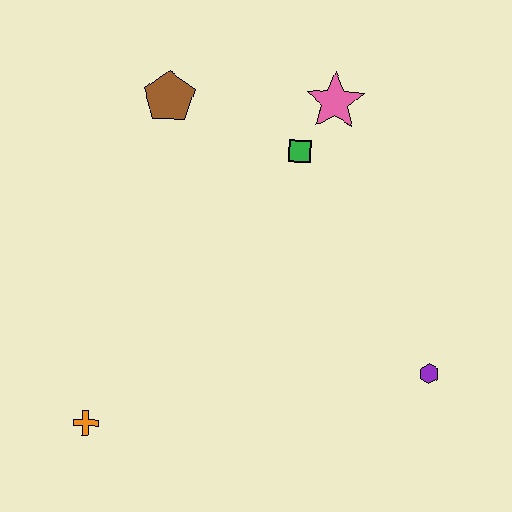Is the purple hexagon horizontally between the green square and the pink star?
No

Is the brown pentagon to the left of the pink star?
Yes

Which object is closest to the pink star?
The green square is closest to the pink star.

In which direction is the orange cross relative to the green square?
The orange cross is below the green square.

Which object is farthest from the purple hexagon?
The brown pentagon is farthest from the purple hexagon.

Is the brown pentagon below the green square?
No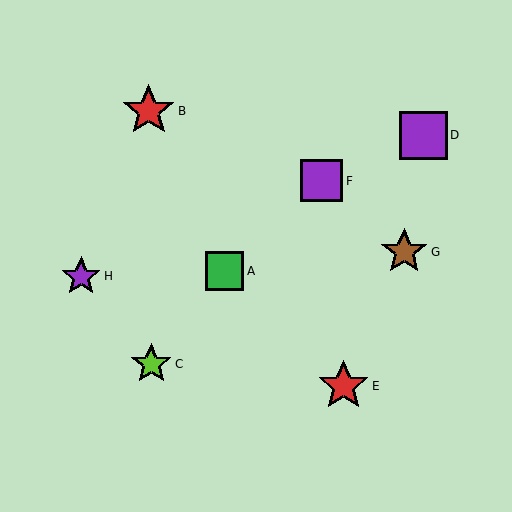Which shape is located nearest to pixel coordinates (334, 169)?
The purple square (labeled F) at (322, 181) is nearest to that location.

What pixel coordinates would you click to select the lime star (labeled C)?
Click at (151, 364) to select the lime star C.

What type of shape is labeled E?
Shape E is a red star.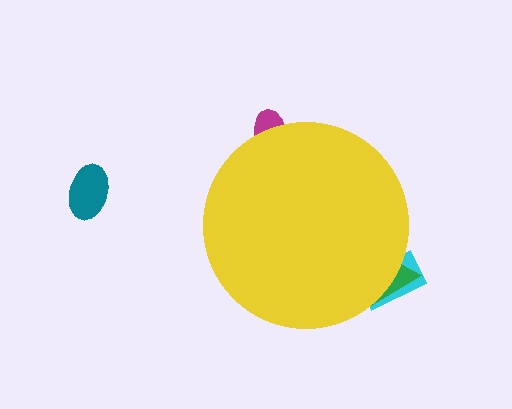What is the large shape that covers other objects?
A yellow circle.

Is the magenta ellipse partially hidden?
Yes, the magenta ellipse is partially hidden behind the yellow circle.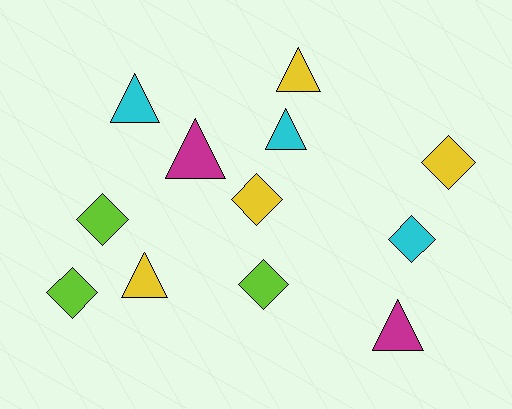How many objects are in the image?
There are 12 objects.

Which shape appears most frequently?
Diamond, with 6 objects.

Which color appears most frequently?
Yellow, with 4 objects.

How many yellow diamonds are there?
There are 2 yellow diamonds.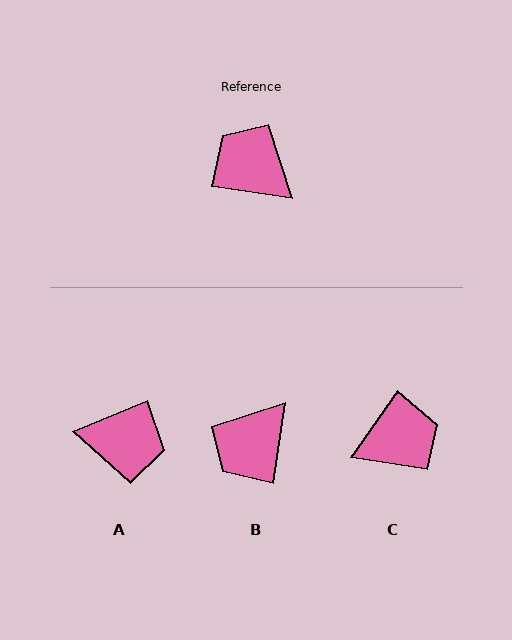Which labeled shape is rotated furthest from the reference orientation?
A, about 149 degrees away.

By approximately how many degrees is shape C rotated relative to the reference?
Approximately 117 degrees clockwise.